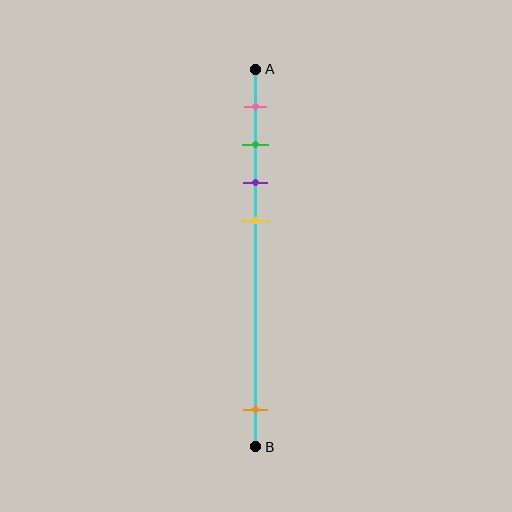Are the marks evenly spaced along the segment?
No, the marks are not evenly spaced.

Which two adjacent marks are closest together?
The green and purple marks are the closest adjacent pair.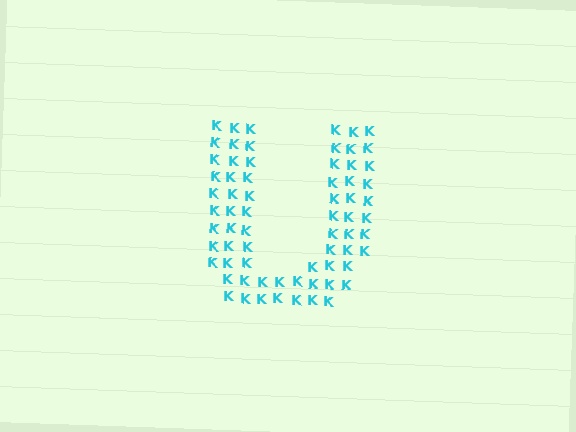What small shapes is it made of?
It is made of small letter K's.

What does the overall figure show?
The overall figure shows the letter U.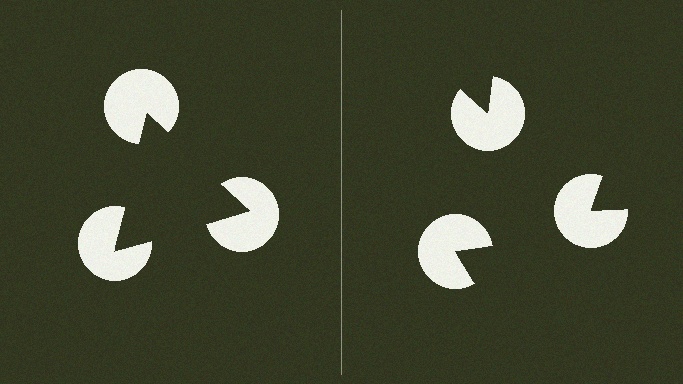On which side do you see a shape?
An illusory triangle appears on the left side. On the right side the wedge cuts are rotated, so no coherent shape forms.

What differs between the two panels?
The pac-man discs are positioned identically on both sides; only the wedge orientations differ. On the left they align to a triangle; on the right they are misaligned.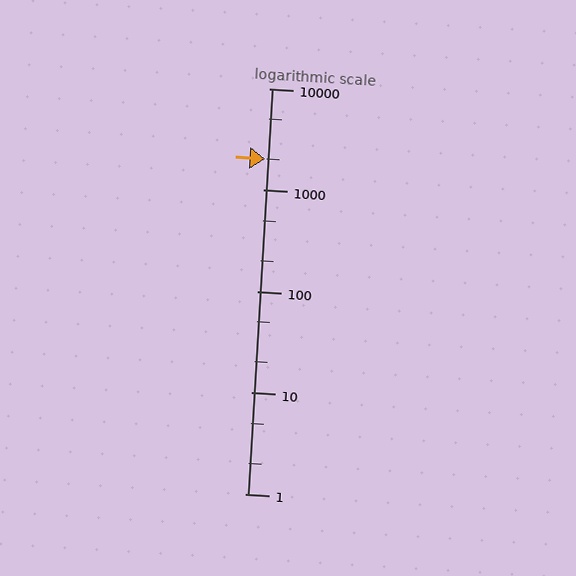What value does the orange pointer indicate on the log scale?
The pointer indicates approximately 2000.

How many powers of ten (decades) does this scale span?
The scale spans 4 decades, from 1 to 10000.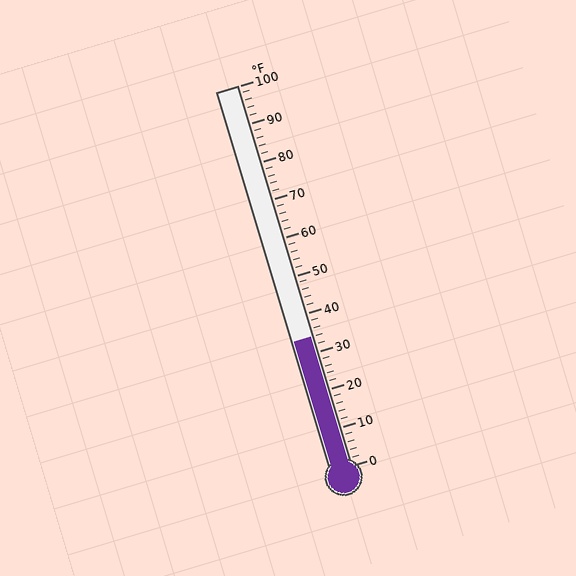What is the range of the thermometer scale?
The thermometer scale ranges from 0°F to 100°F.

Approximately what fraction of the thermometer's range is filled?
The thermometer is filled to approximately 35% of its range.